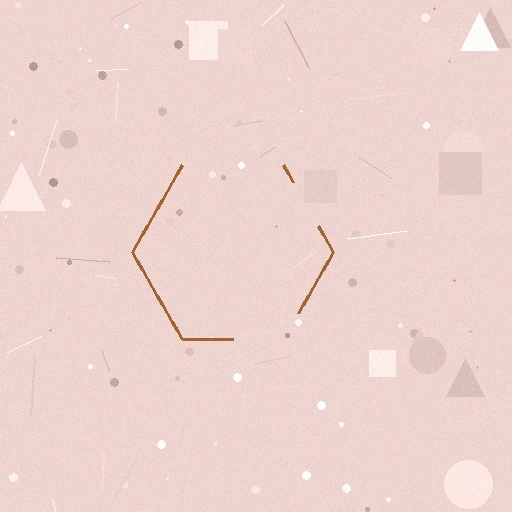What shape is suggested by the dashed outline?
The dashed outline suggests a hexagon.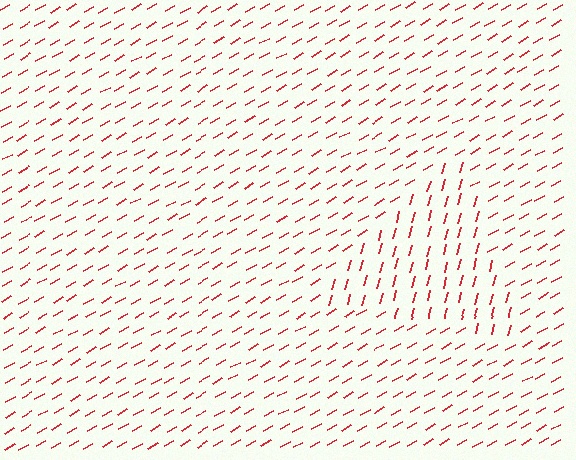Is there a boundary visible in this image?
Yes, there is a texture boundary formed by a change in line orientation.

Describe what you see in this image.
The image is filled with small red line segments. A triangle region in the image has lines oriented differently from the surrounding lines, creating a visible texture boundary.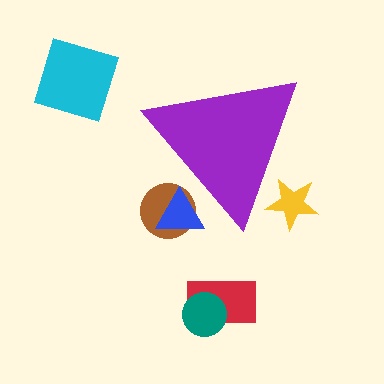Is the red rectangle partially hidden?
No, the red rectangle is fully visible.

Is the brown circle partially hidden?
Yes, the brown circle is partially hidden behind the purple triangle.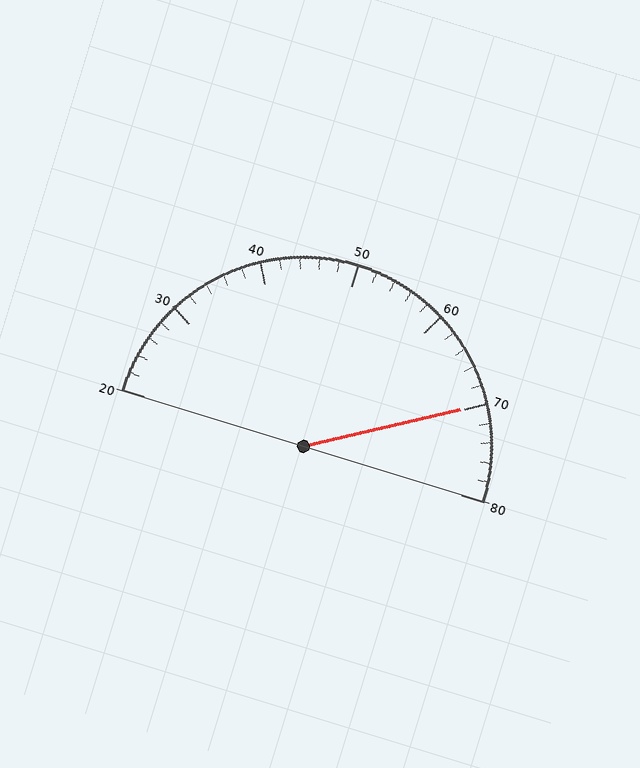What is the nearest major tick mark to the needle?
The nearest major tick mark is 70.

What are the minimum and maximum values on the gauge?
The gauge ranges from 20 to 80.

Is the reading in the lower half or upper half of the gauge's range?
The reading is in the upper half of the range (20 to 80).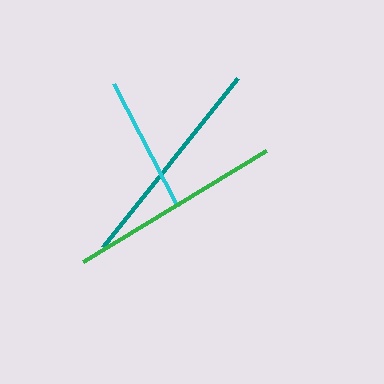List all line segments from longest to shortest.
From longest to shortest: teal, green, cyan.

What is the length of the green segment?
The green segment is approximately 214 pixels long.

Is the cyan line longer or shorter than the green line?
The green line is longer than the cyan line.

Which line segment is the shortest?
The cyan line is the shortest at approximately 138 pixels.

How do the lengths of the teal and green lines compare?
The teal and green lines are approximately the same length.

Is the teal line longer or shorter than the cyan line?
The teal line is longer than the cyan line.